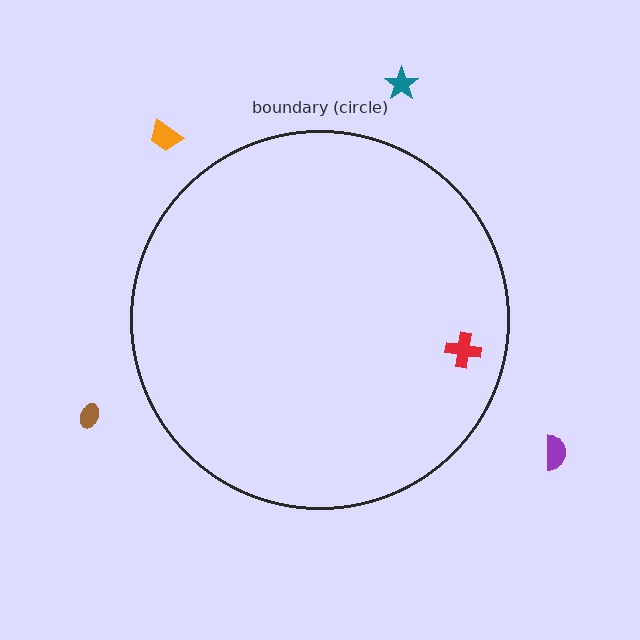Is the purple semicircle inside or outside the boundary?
Outside.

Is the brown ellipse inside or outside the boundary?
Outside.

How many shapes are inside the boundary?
1 inside, 4 outside.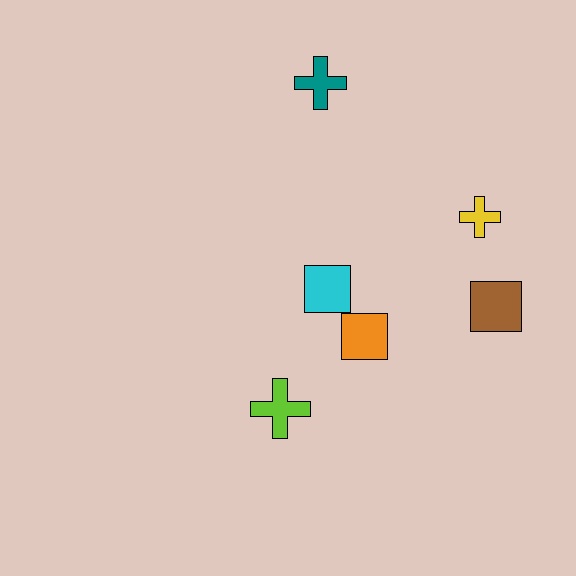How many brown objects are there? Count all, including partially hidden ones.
There is 1 brown object.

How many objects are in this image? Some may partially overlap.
There are 6 objects.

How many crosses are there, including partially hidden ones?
There are 3 crosses.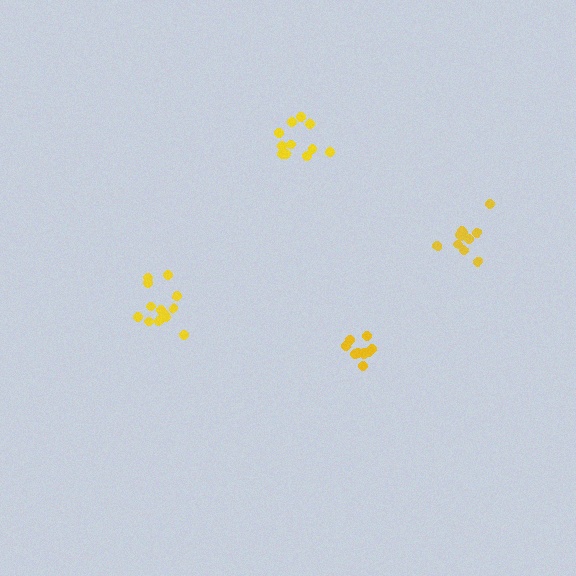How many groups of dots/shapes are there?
There are 4 groups.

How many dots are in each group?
Group 1: 10 dots, Group 2: 12 dots, Group 3: 11 dots, Group 4: 15 dots (48 total).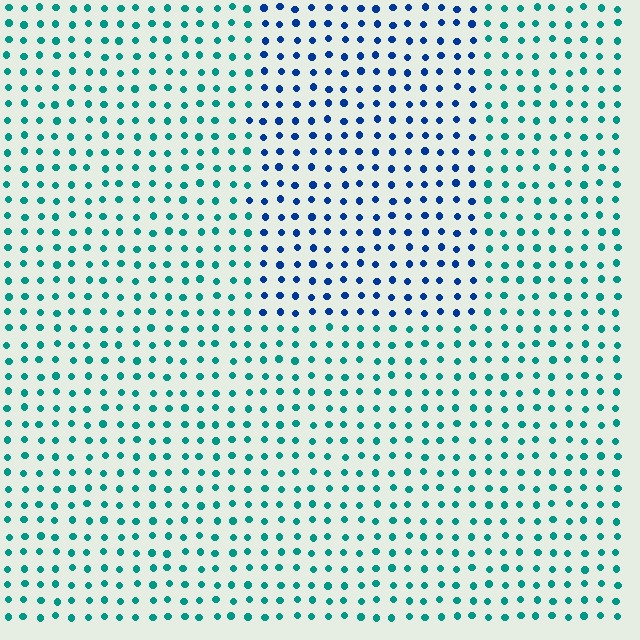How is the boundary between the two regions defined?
The boundary is defined purely by a slight shift in hue (about 45 degrees). Spacing, size, and orientation are identical on both sides.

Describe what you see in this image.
The image is filled with small teal elements in a uniform arrangement. A rectangle-shaped region is visible where the elements are tinted to a slightly different hue, forming a subtle color boundary.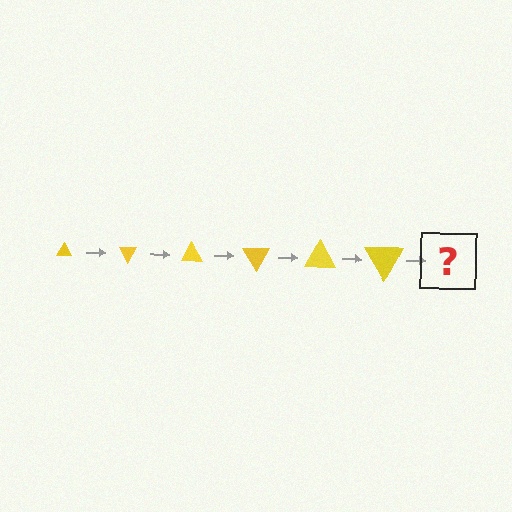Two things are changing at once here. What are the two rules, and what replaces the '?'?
The two rules are that the triangle grows larger each step and it rotates 60 degrees each step. The '?' should be a triangle, larger than the previous one and rotated 360 degrees from the start.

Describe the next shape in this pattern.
It should be a triangle, larger than the previous one and rotated 360 degrees from the start.